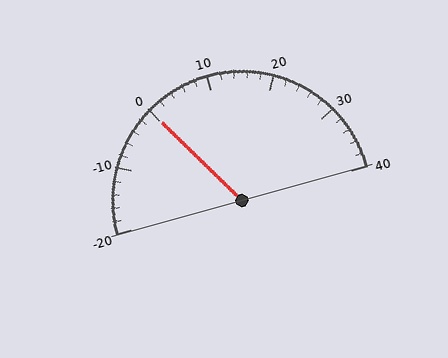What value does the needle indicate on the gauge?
The needle indicates approximately 0.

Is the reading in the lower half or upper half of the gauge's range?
The reading is in the lower half of the range (-20 to 40).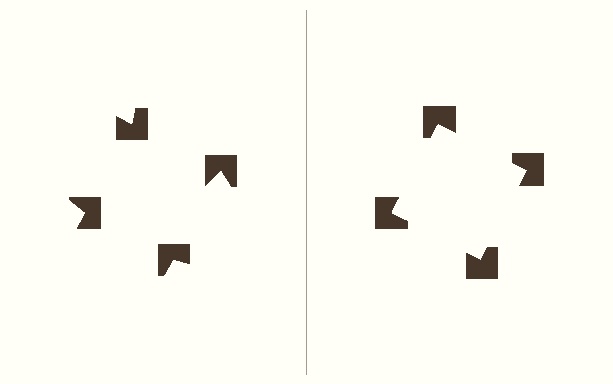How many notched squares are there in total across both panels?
8 — 4 on each side.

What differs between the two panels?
The notched squares are positioned identically on both sides; only the wedge orientations differ. On the right they align to a square; on the left they are misaligned.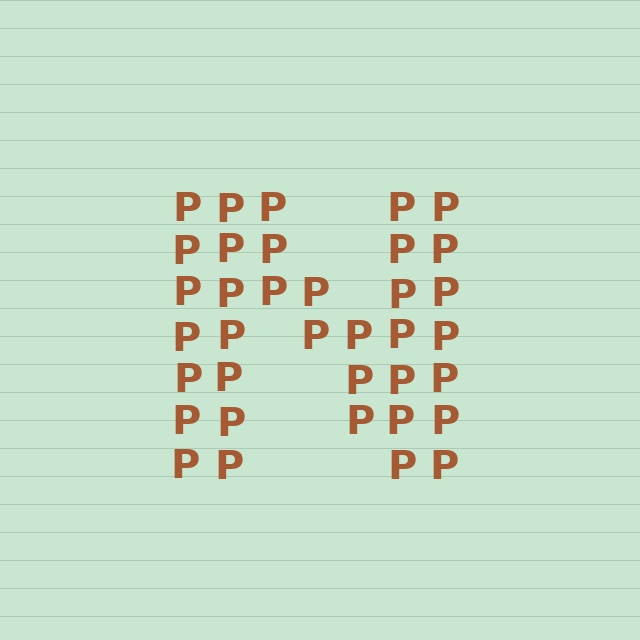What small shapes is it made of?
It is made of small letter P's.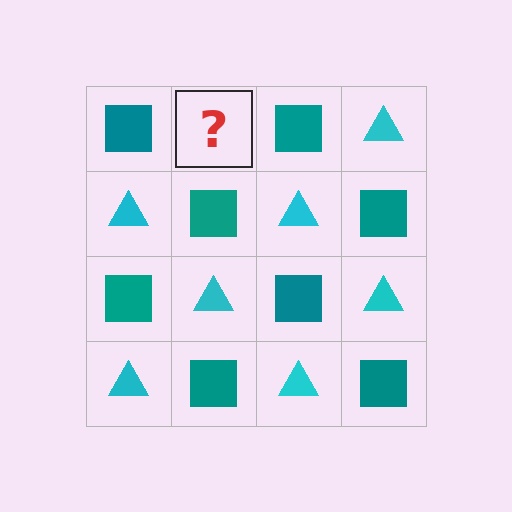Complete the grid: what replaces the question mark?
The question mark should be replaced with a cyan triangle.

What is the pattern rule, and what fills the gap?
The rule is that it alternates teal square and cyan triangle in a checkerboard pattern. The gap should be filled with a cyan triangle.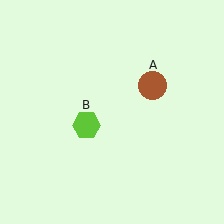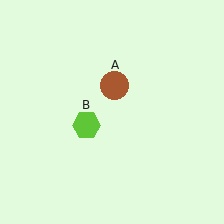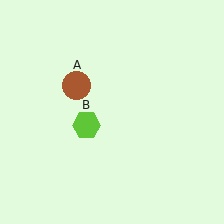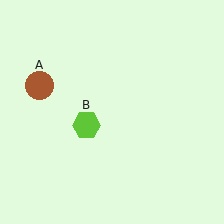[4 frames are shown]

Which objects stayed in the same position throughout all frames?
Lime hexagon (object B) remained stationary.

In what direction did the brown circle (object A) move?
The brown circle (object A) moved left.